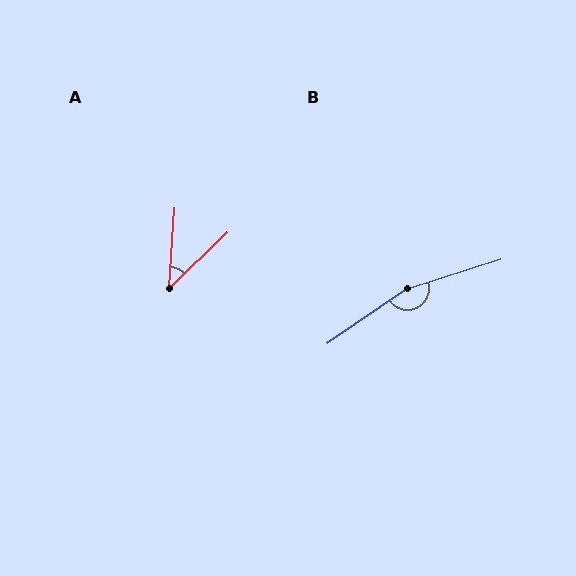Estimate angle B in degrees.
Approximately 163 degrees.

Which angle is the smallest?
A, at approximately 42 degrees.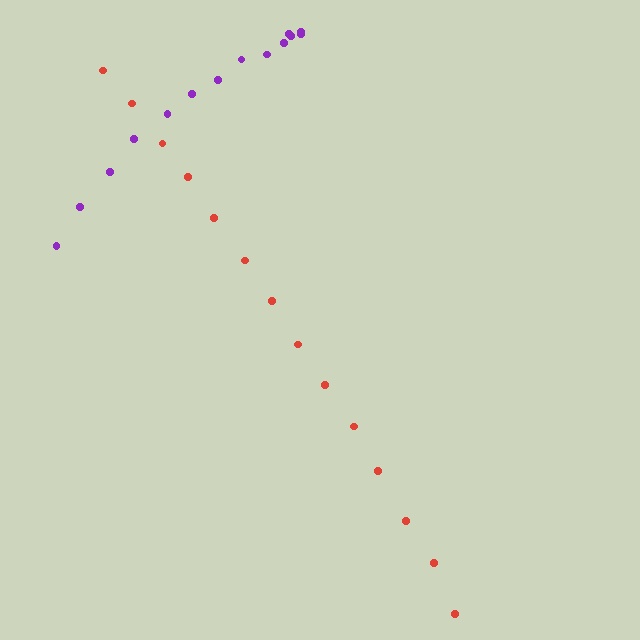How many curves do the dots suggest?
There are 2 distinct paths.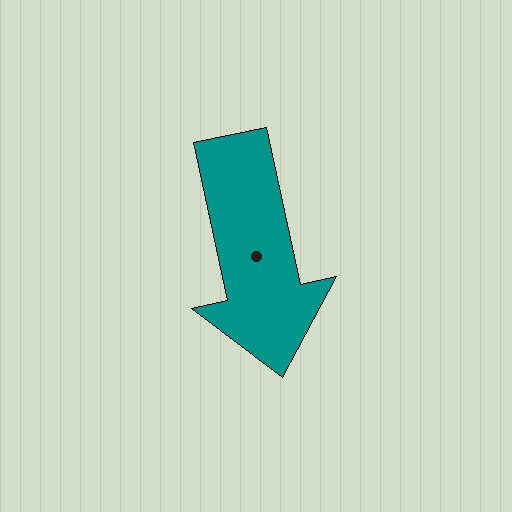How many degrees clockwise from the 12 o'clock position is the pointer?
Approximately 168 degrees.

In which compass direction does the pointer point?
South.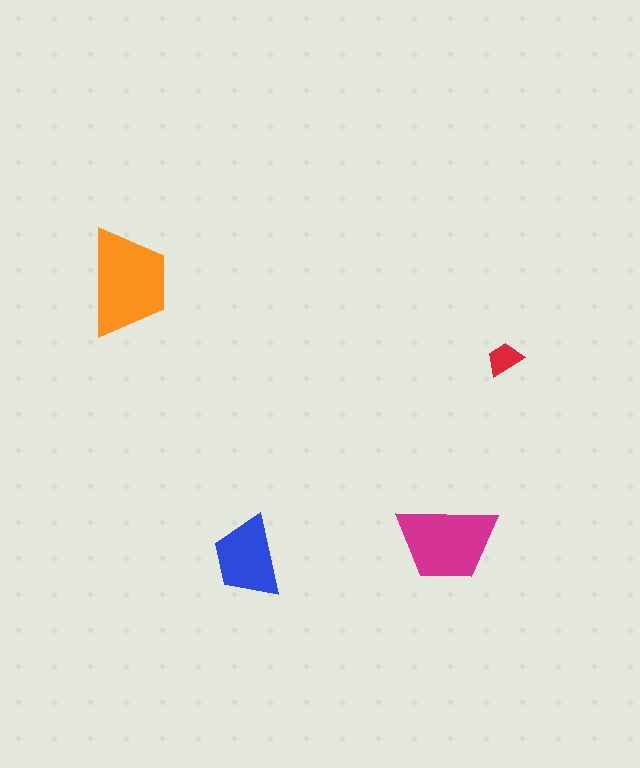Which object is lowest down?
The blue trapezoid is bottommost.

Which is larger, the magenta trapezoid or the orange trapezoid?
The orange one.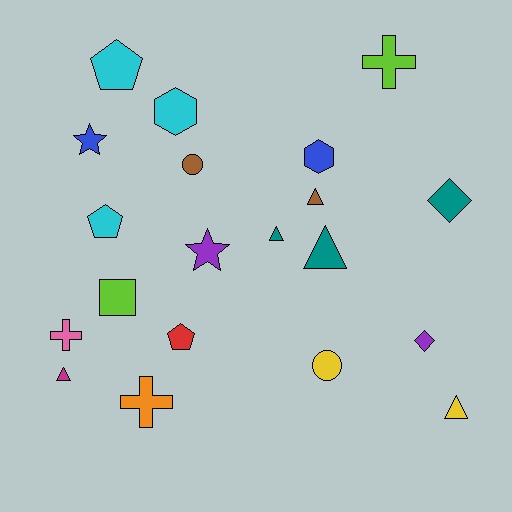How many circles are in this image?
There are 2 circles.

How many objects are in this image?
There are 20 objects.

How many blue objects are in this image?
There are 2 blue objects.